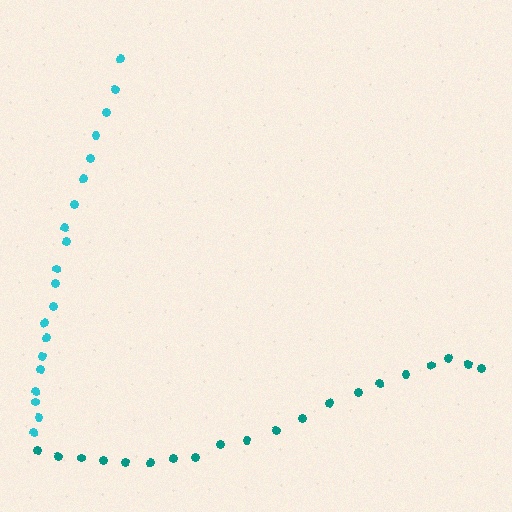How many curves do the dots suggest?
There are 2 distinct paths.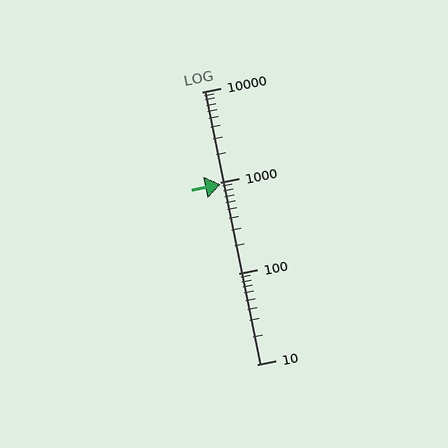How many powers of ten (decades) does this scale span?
The scale spans 3 decades, from 10 to 10000.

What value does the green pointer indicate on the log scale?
The pointer indicates approximately 950.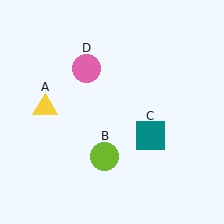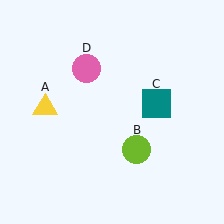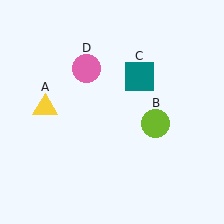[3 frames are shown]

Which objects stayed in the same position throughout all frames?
Yellow triangle (object A) and pink circle (object D) remained stationary.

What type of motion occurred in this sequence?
The lime circle (object B), teal square (object C) rotated counterclockwise around the center of the scene.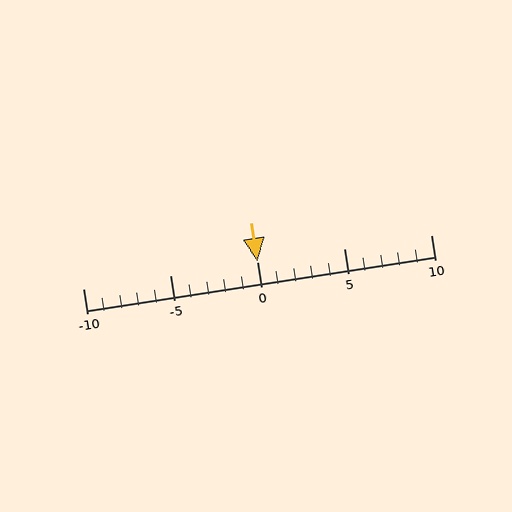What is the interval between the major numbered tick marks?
The major tick marks are spaced 5 units apart.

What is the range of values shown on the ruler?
The ruler shows values from -10 to 10.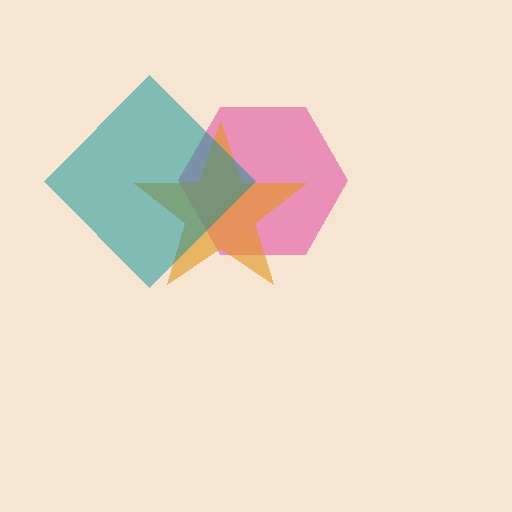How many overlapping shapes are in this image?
There are 3 overlapping shapes in the image.